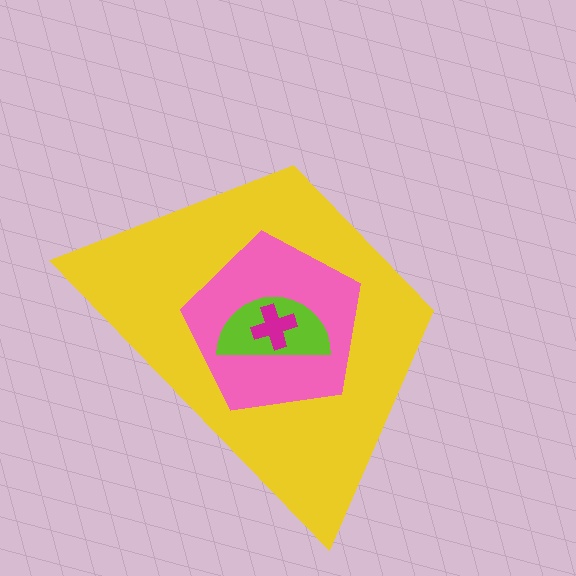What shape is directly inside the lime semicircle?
The magenta cross.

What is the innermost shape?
The magenta cross.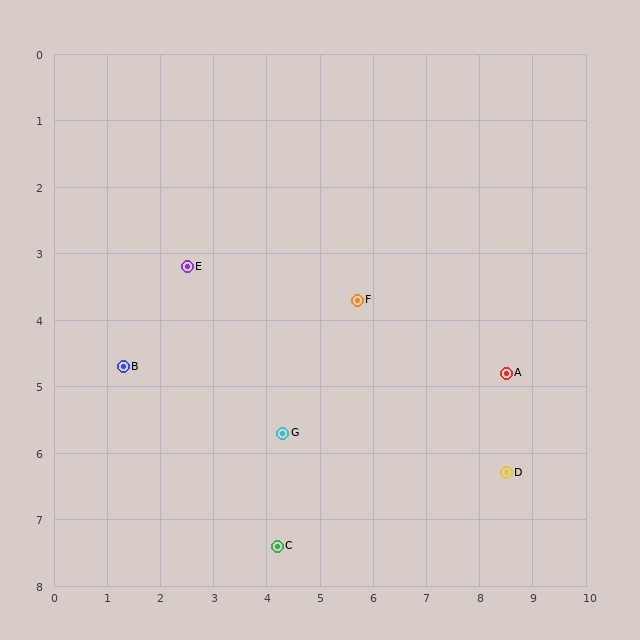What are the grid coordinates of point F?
Point F is at approximately (5.7, 3.7).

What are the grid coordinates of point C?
Point C is at approximately (4.2, 7.4).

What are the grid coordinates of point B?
Point B is at approximately (1.3, 4.7).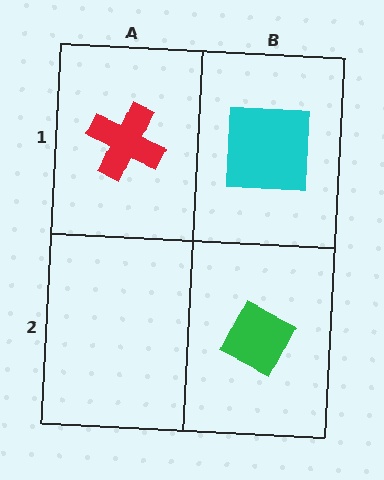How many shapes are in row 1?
2 shapes.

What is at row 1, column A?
A red cross.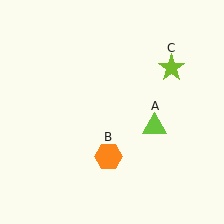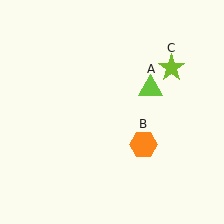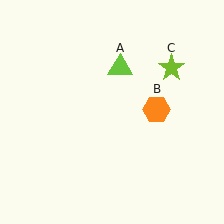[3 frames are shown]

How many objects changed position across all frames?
2 objects changed position: lime triangle (object A), orange hexagon (object B).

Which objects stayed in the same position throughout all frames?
Lime star (object C) remained stationary.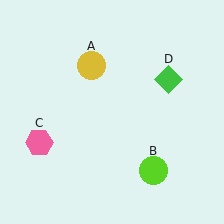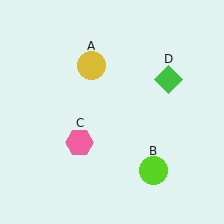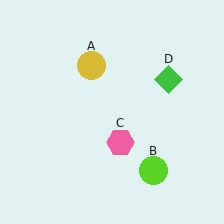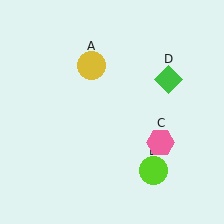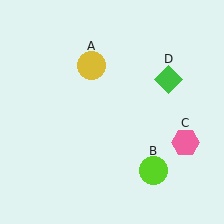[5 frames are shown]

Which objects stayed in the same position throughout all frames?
Yellow circle (object A) and lime circle (object B) and green diamond (object D) remained stationary.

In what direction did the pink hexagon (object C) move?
The pink hexagon (object C) moved right.